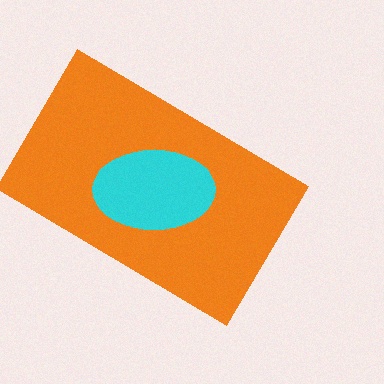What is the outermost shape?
The orange rectangle.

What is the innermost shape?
The cyan ellipse.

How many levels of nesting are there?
2.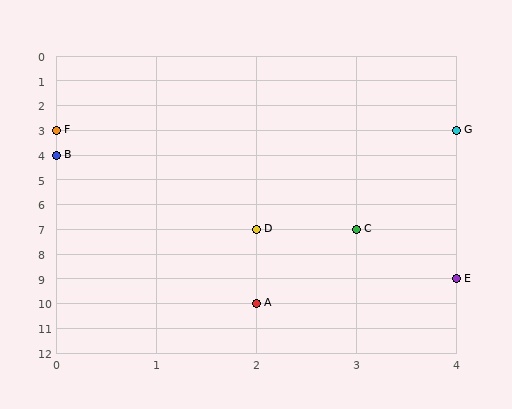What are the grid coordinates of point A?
Point A is at grid coordinates (2, 10).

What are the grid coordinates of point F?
Point F is at grid coordinates (0, 3).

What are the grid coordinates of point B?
Point B is at grid coordinates (0, 4).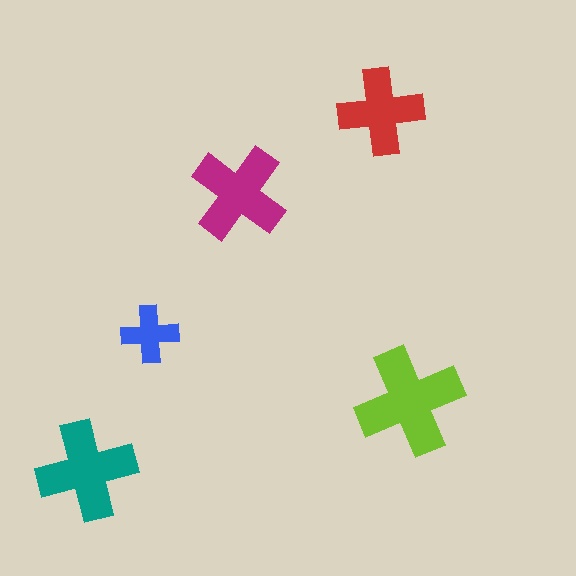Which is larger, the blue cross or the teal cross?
The teal one.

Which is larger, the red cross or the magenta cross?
The magenta one.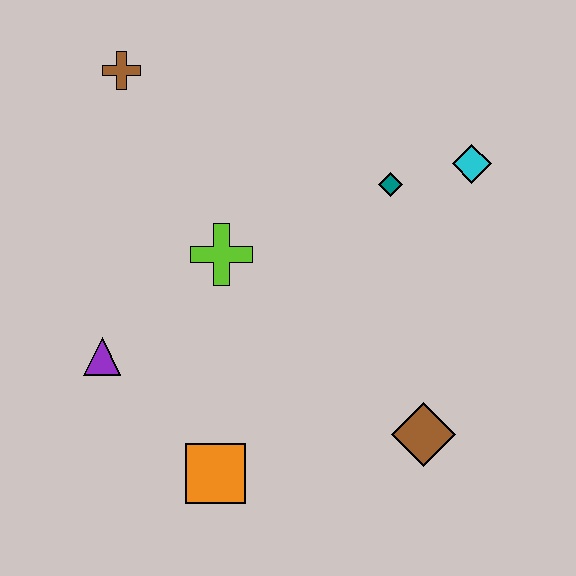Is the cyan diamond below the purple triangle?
No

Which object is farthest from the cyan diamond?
The purple triangle is farthest from the cyan diamond.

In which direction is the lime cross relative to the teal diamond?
The lime cross is to the left of the teal diamond.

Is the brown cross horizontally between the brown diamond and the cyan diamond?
No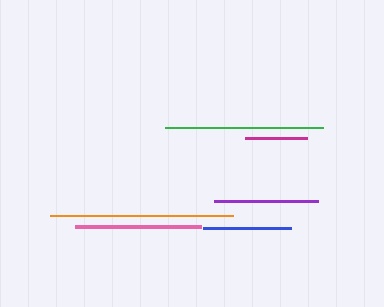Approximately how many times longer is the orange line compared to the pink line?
The orange line is approximately 1.4 times the length of the pink line.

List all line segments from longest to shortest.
From longest to shortest: orange, green, pink, purple, blue, magenta.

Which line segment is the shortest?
The magenta line is the shortest at approximately 62 pixels.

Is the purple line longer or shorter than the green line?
The green line is longer than the purple line.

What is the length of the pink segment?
The pink segment is approximately 126 pixels long.